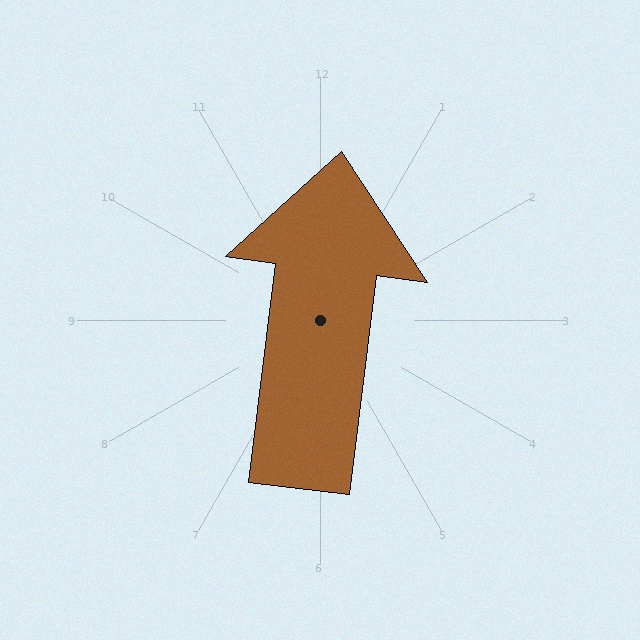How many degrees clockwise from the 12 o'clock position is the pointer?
Approximately 7 degrees.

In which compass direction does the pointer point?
North.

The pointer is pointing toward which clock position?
Roughly 12 o'clock.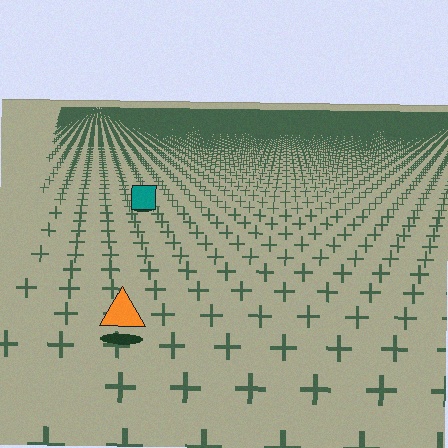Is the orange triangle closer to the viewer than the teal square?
Yes. The orange triangle is closer — you can tell from the texture gradient: the ground texture is coarser near it.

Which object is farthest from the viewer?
The teal square is farthest from the viewer. It appears smaller and the ground texture around it is denser.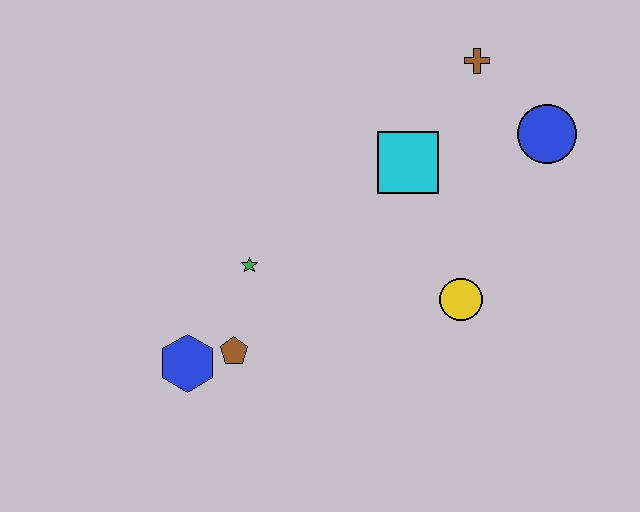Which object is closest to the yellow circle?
The cyan square is closest to the yellow circle.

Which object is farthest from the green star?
The blue circle is farthest from the green star.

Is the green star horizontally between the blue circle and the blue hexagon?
Yes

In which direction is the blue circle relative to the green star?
The blue circle is to the right of the green star.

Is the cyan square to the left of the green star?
No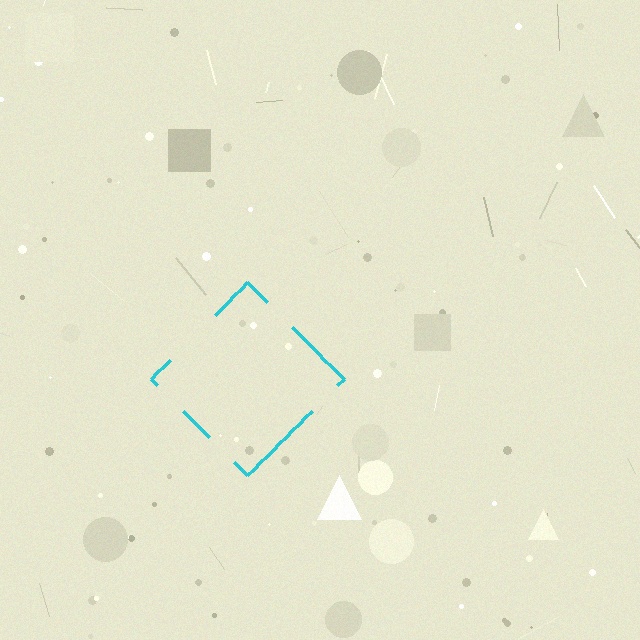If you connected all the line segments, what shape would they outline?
They would outline a diamond.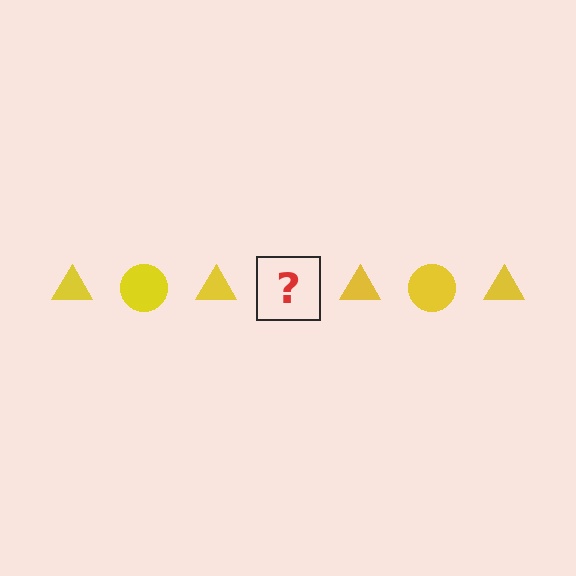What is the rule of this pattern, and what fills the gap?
The rule is that the pattern cycles through triangle, circle shapes in yellow. The gap should be filled with a yellow circle.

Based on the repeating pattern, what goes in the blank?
The blank should be a yellow circle.